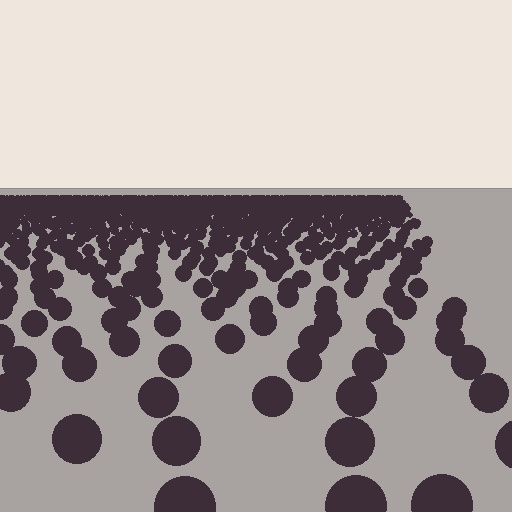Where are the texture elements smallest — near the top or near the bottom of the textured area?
Near the top.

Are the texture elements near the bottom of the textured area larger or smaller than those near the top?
Larger. Near the bottom, elements are closer to the viewer and appear at a bigger on-screen size.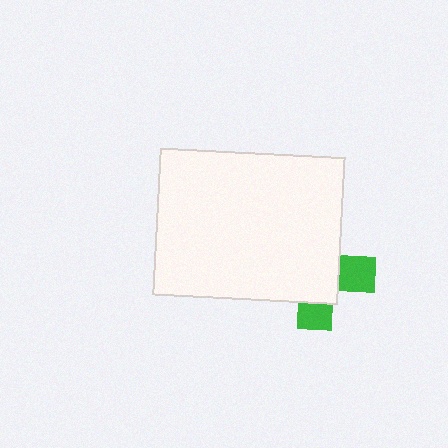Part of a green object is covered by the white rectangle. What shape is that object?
It is a cross.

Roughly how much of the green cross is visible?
A small part of it is visible (roughly 31%).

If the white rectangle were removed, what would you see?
You would see the complete green cross.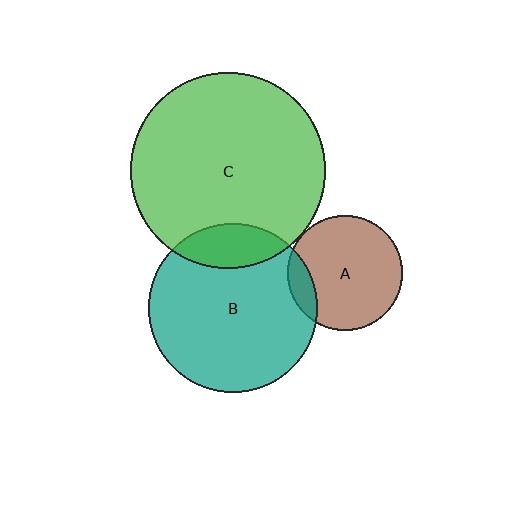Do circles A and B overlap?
Yes.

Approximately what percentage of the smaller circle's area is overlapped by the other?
Approximately 10%.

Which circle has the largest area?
Circle C (green).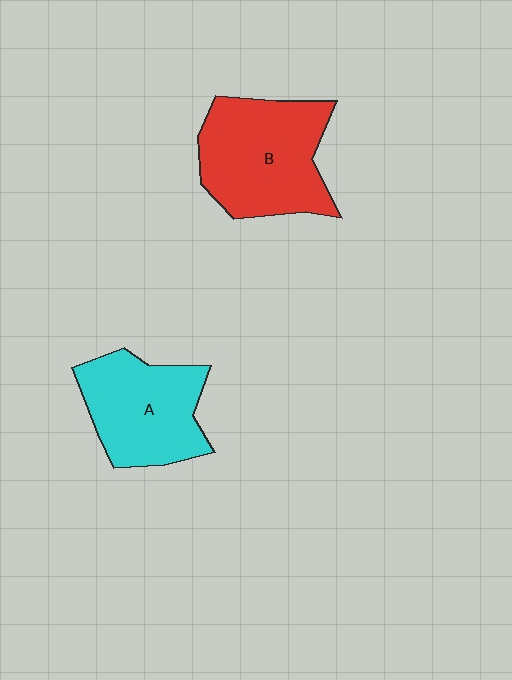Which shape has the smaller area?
Shape A (cyan).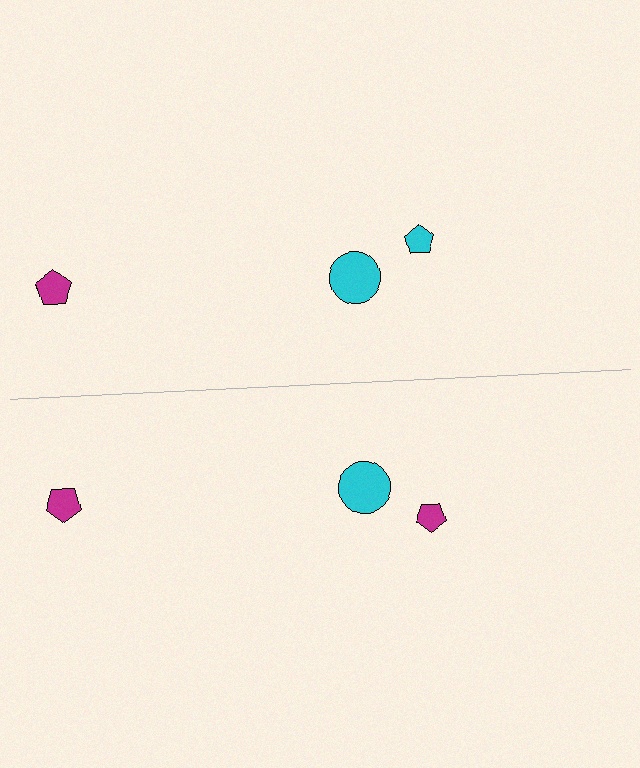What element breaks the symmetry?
The magenta pentagon on the bottom side breaks the symmetry — its mirror counterpart is cyan.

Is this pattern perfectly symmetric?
No, the pattern is not perfectly symmetric. The magenta pentagon on the bottom side breaks the symmetry — its mirror counterpart is cyan.